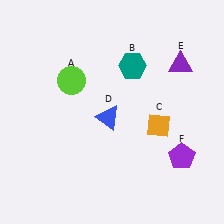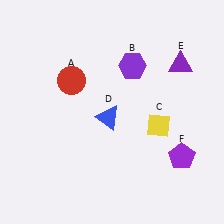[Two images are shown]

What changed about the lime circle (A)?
In Image 1, A is lime. In Image 2, it changed to red.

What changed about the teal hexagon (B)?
In Image 1, B is teal. In Image 2, it changed to purple.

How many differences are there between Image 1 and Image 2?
There are 3 differences between the two images.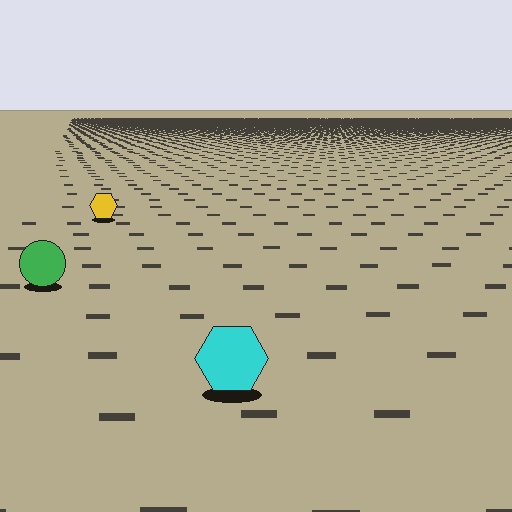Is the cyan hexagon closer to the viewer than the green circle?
Yes. The cyan hexagon is closer — you can tell from the texture gradient: the ground texture is coarser near it.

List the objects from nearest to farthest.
From nearest to farthest: the cyan hexagon, the green circle, the yellow hexagon.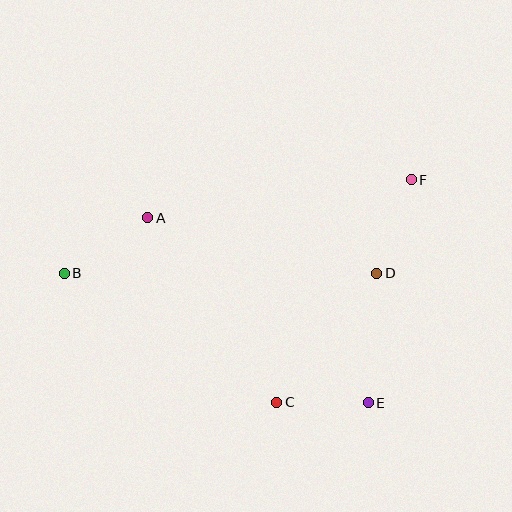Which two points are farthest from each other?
Points B and F are farthest from each other.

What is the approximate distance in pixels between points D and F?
The distance between D and F is approximately 100 pixels.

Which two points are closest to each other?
Points C and E are closest to each other.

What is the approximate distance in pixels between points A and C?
The distance between A and C is approximately 226 pixels.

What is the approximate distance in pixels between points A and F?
The distance between A and F is approximately 266 pixels.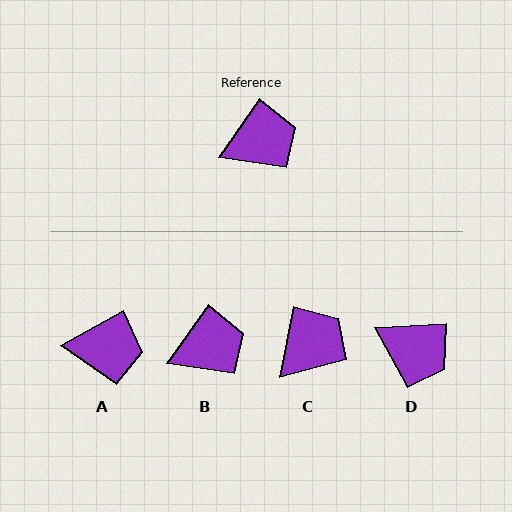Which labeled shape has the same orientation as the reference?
B.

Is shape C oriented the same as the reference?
No, it is off by about 24 degrees.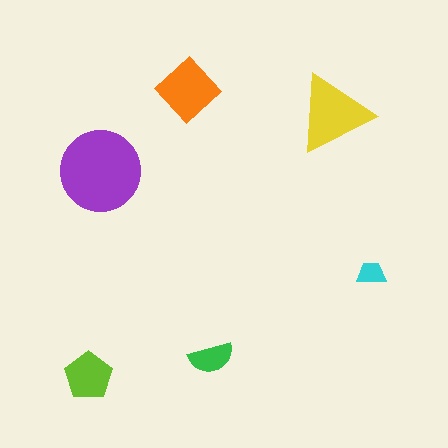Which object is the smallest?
The cyan trapezoid.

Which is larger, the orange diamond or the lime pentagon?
The orange diamond.